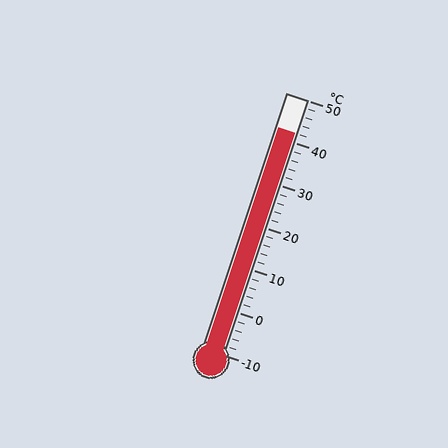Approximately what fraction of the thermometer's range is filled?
The thermometer is filled to approximately 85% of its range.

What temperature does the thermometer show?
The thermometer shows approximately 42°C.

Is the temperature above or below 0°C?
The temperature is above 0°C.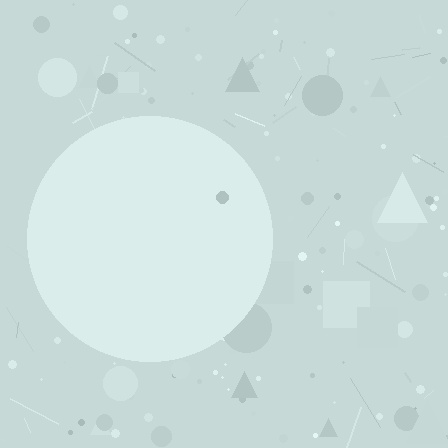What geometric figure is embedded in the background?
A circle is embedded in the background.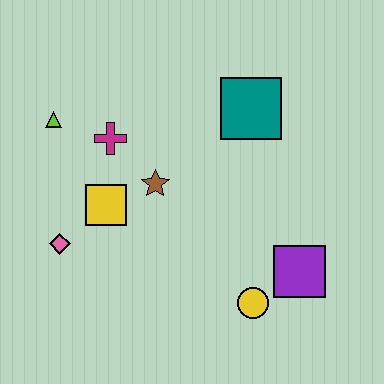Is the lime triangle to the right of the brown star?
No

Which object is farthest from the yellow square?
The purple square is farthest from the yellow square.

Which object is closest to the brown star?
The yellow square is closest to the brown star.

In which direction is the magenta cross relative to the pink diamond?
The magenta cross is above the pink diamond.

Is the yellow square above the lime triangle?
No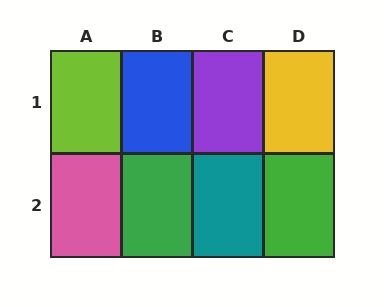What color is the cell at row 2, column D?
Green.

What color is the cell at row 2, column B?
Green.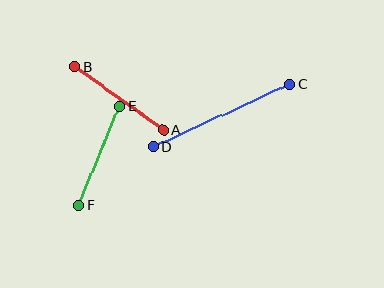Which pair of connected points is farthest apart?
Points C and D are farthest apart.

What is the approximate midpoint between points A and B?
The midpoint is at approximately (119, 98) pixels.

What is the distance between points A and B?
The distance is approximately 108 pixels.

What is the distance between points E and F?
The distance is approximately 107 pixels.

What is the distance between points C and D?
The distance is approximately 150 pixels.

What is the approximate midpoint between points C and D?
The midpoint is at approximately (221, 115) pixels.